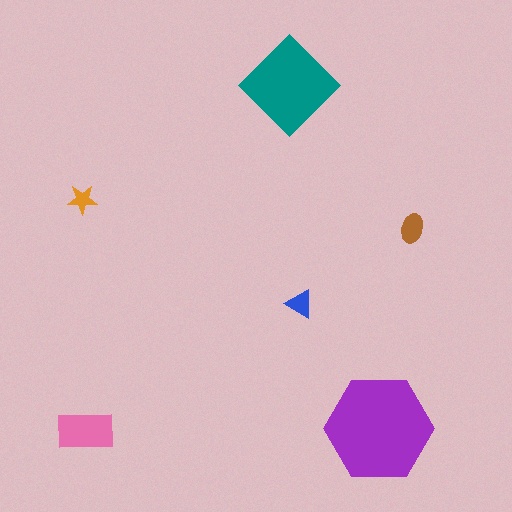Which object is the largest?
The purple hexagon.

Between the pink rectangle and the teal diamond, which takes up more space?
The teal diamond.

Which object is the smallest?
The orange star.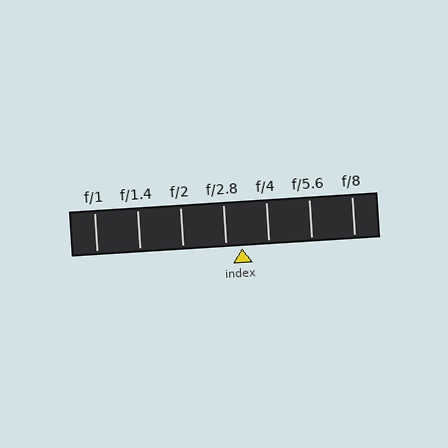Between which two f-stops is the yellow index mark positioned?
The index mark is between f/2.8 and f/4.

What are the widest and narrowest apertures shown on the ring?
The widest aperture shown is f/1 and the narrowest is f/8.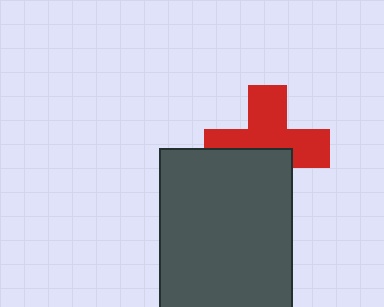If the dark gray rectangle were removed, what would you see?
You would see the complete red cross.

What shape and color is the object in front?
The object in front is a dark gray rectangle.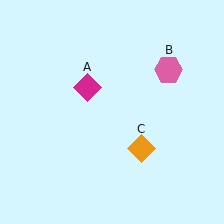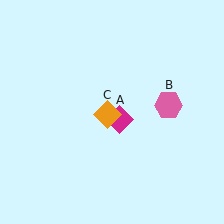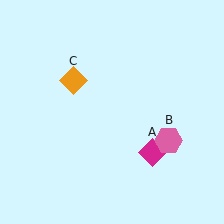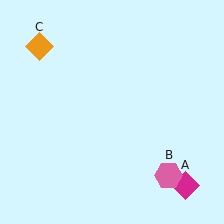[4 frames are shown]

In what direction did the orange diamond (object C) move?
The orange diamond (object C) moved up and to the left.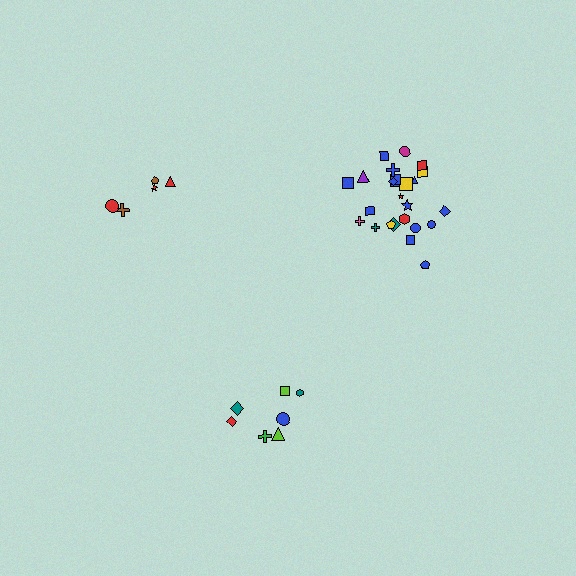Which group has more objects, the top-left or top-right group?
The top-right group.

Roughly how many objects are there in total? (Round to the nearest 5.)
Roughly 35 objects in total.